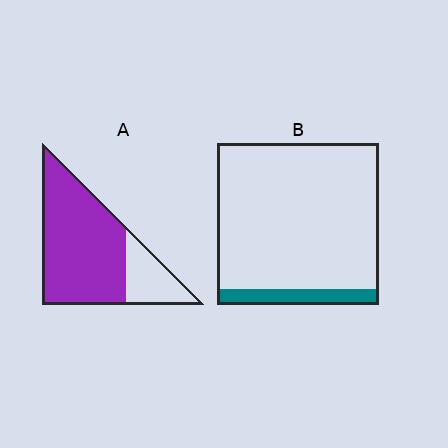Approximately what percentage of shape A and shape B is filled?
A is approximately 75% and B is approximately 10%.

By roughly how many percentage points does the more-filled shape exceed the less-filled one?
By roughly 65 percentage points (A over B).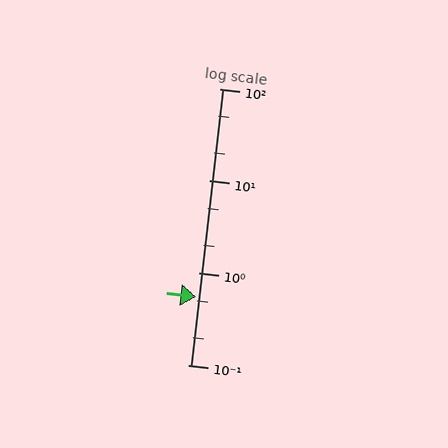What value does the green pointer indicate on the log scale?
The pointer indicates approximately 0.55.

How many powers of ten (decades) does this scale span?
The scale spans 3 decades, from 0.1 to 100.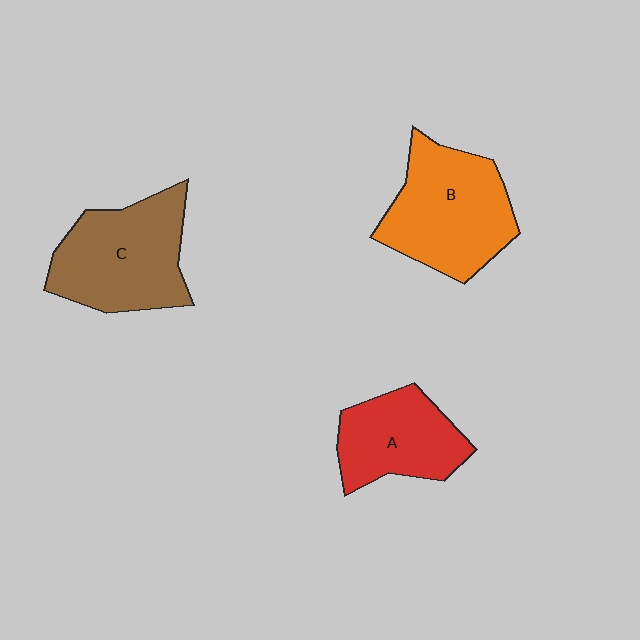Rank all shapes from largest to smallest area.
From largest to smallest: B (orange), C (brown), A (red).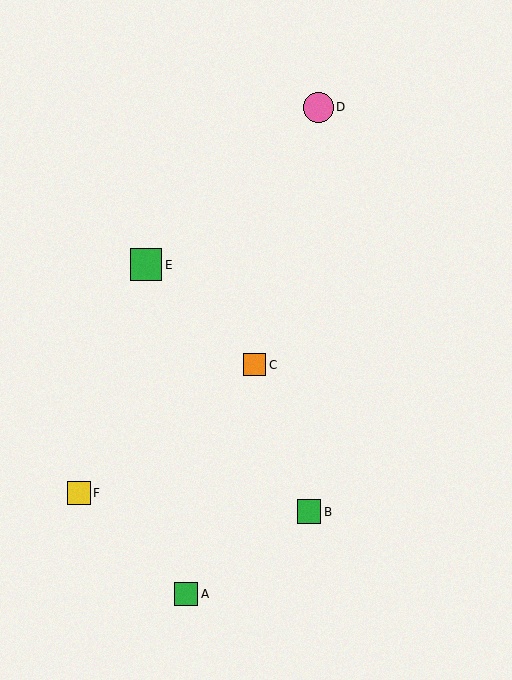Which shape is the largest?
The green square (labeled E) is the largest.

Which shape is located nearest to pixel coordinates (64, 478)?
The yellow square (labeled F) at (79, 493) is nearest to that location.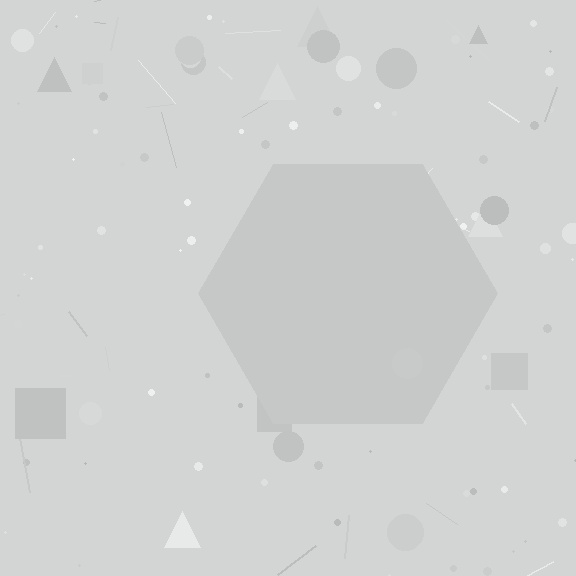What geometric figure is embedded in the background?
A hexagon is embedded in the background.